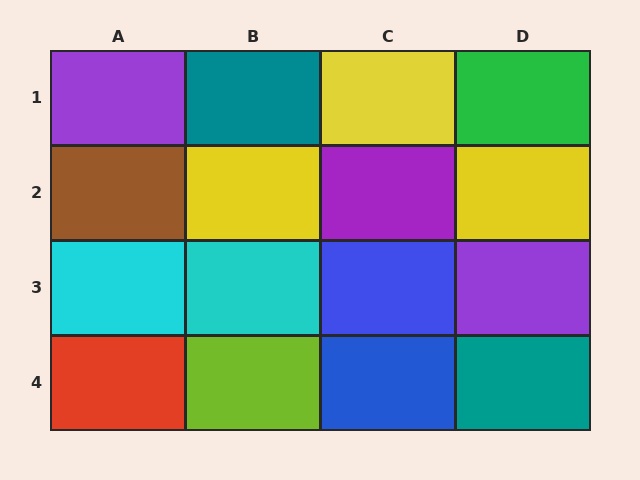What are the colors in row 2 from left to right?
Brown, yellow, purple, yellow.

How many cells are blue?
2 cells are blue.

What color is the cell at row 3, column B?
Cyan.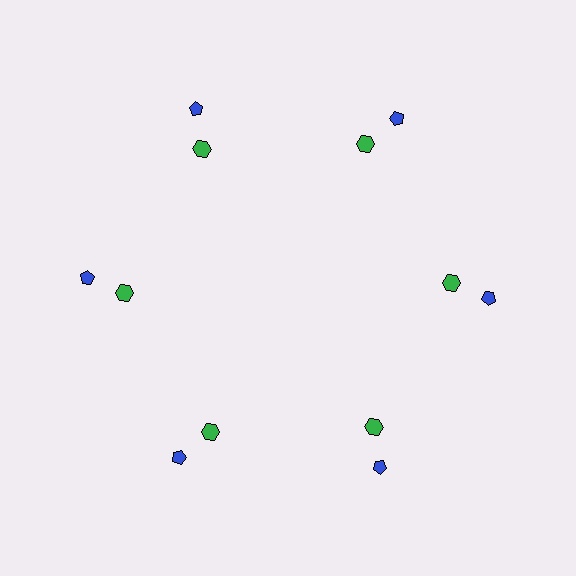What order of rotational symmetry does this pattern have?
This pattern has 6-fold rotational symmetry.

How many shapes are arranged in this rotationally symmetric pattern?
There are 12 shapes, arranged in 6 groups of 2.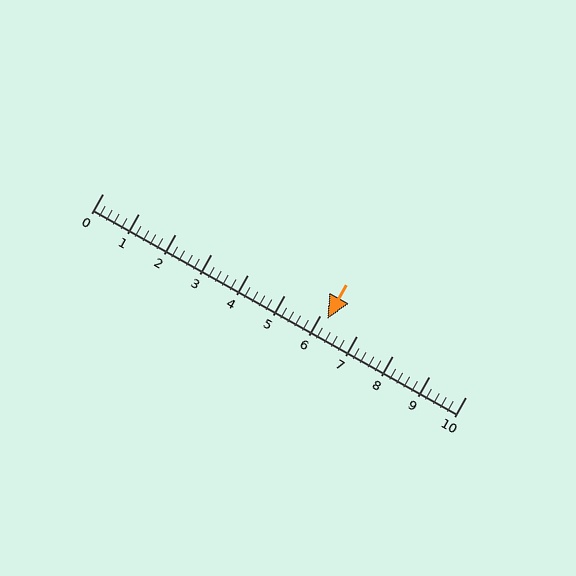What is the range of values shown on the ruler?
The ruler shows values from 0 to 10.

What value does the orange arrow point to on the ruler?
The orange arrow points to approximately 6.2.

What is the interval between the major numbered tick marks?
The major tick marks are spaced 1 units apart.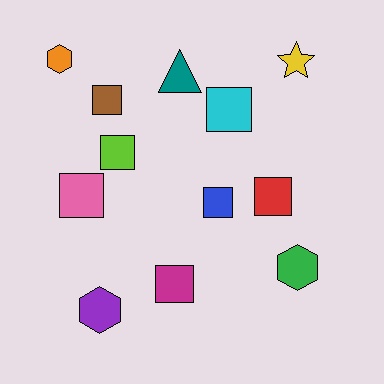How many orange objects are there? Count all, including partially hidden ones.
There is 1 orange object.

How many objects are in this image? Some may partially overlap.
There are 12 objects.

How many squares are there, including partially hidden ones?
There are 7 squares.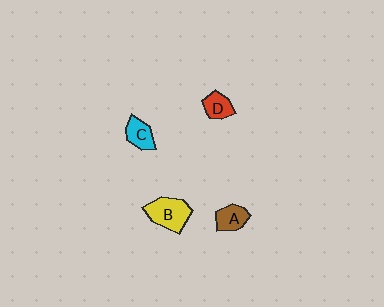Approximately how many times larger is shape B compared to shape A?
Approximately 1.6 times.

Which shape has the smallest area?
Shape D (red).